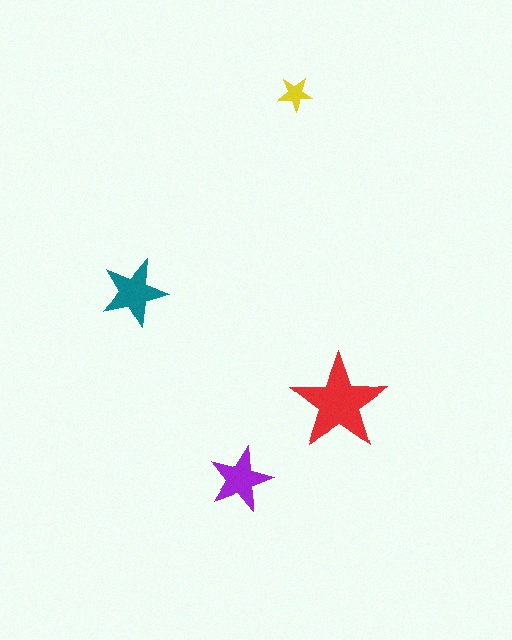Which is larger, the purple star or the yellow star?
The purple one.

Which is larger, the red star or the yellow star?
The red one.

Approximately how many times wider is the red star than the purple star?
About 1.5 times wider.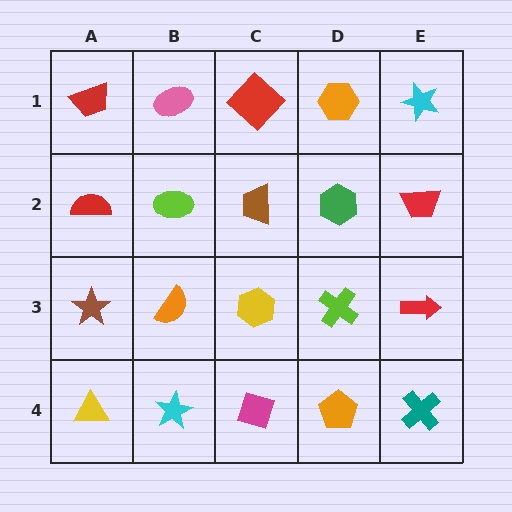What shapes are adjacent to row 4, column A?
A brown star (row 3, column A), a cyan star (row 4, column B).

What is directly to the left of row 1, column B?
A red trapezoid.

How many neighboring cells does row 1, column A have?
2.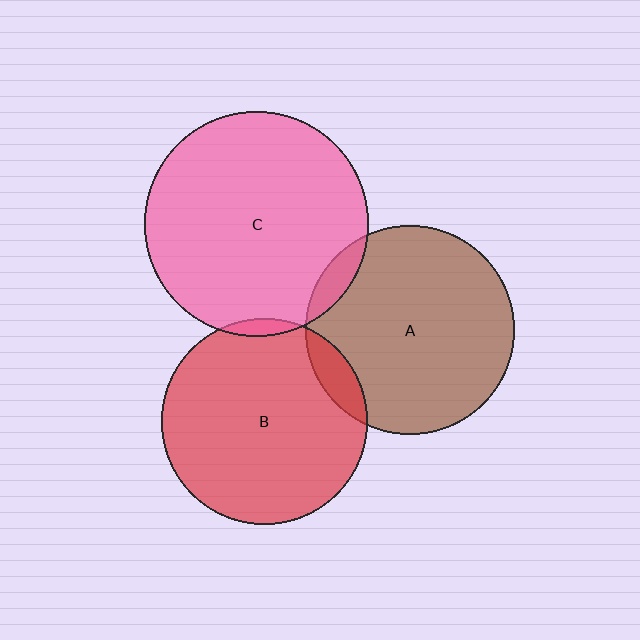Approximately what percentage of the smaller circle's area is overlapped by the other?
Approximately 10%.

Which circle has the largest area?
Circle C (pink).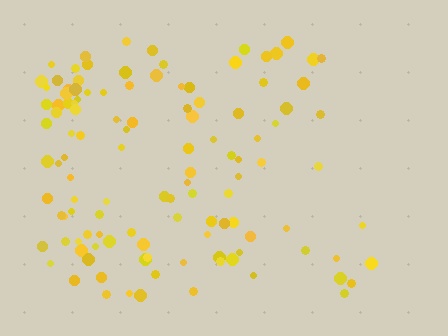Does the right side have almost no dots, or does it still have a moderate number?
Still a moderate number, just noticeably fewer than the left.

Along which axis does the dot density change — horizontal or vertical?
Horizontal.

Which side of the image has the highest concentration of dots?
The left.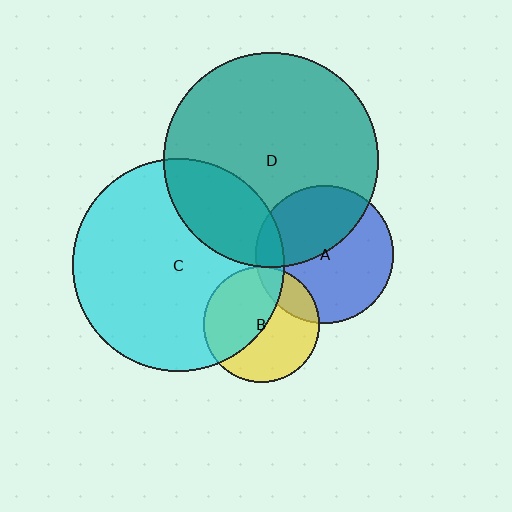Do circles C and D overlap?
Yes.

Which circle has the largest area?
Circle D (teal).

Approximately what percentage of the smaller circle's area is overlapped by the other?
Approximately 25%.